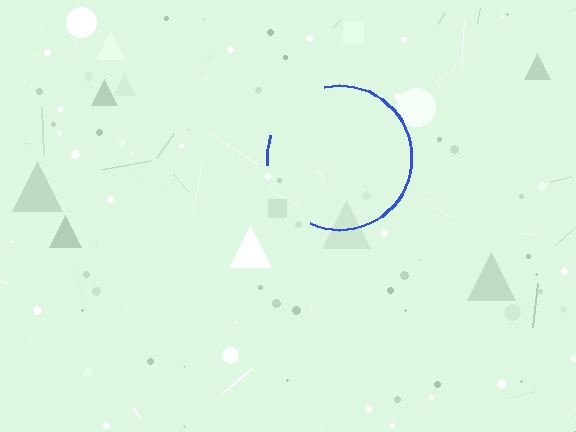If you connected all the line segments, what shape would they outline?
They would outline a circle.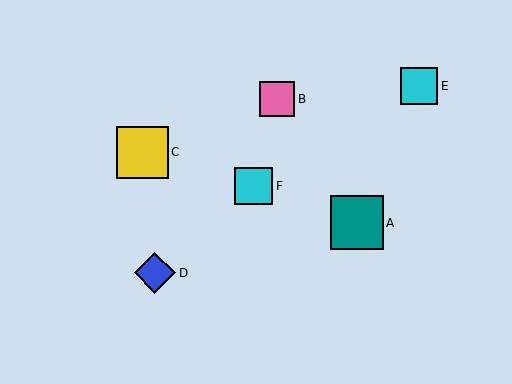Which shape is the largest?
The teal square (labeled A) is the largest.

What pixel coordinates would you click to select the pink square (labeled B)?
Click at (277, 99) to select the pink square B.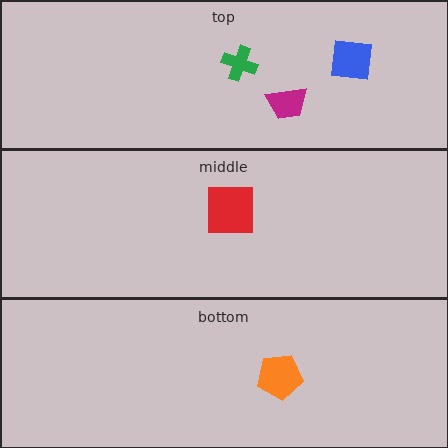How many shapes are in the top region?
3.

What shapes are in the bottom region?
The orange pentagon.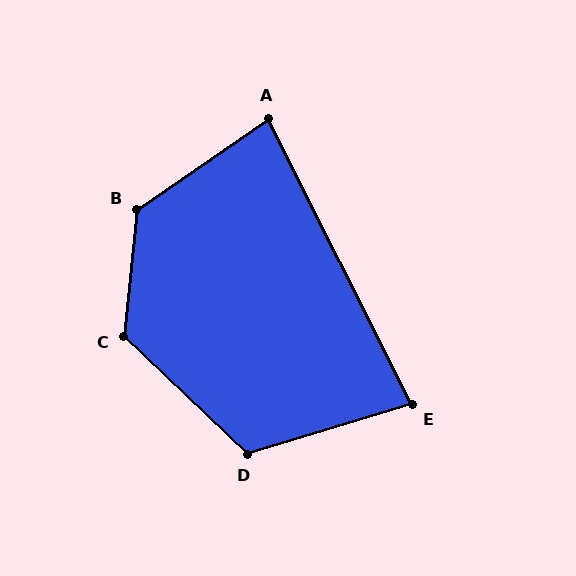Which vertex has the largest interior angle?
B, at approximately 130 degrees.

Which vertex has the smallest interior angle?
E, at approximately 80 degrees.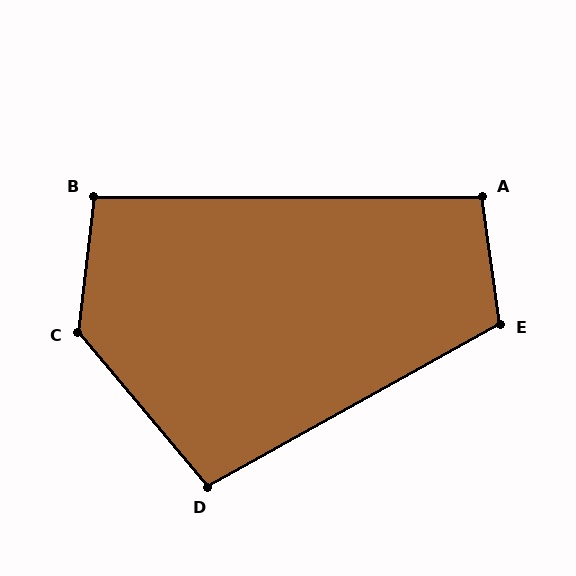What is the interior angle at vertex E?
Approximately 111 degrees (obtuse).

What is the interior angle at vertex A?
Approximately 98 degrees (obtuse).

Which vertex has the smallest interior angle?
B, at approximately 97 degrees.